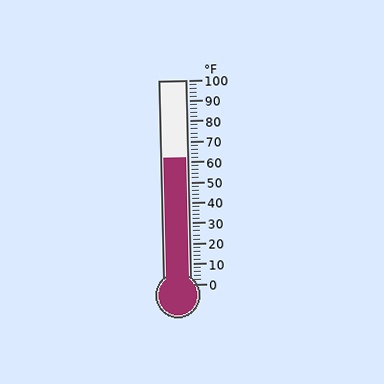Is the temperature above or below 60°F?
The temperature is above 60°F.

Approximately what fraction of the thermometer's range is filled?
The thermometer is filled to approximately 60% of its range.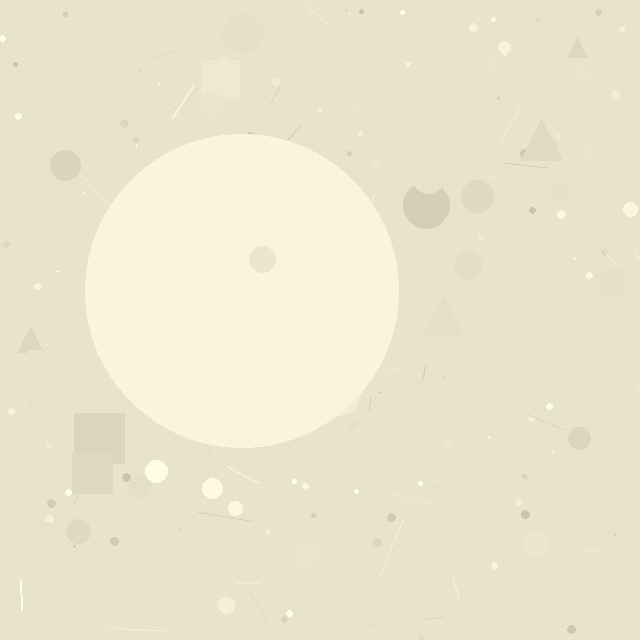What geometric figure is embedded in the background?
A circle is embedded in the background.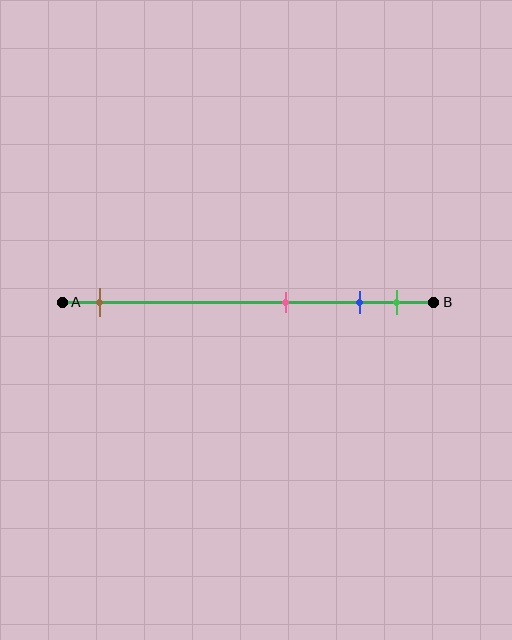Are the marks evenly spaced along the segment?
No, the marks are not evenly spaced.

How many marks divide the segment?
There are 4 marks dividing the segment.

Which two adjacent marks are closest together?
The blue and green marks are the closest adjacent pair.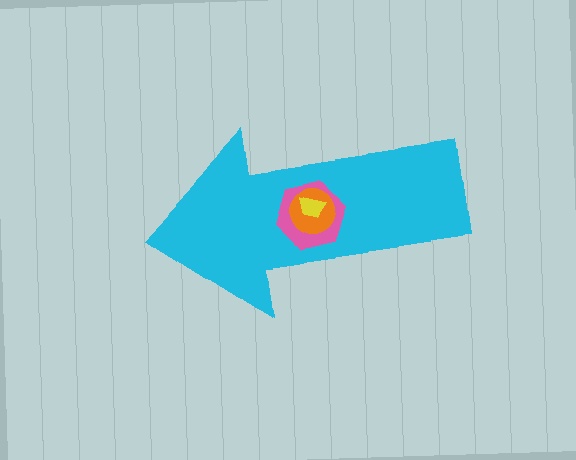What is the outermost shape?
The cyan arrow.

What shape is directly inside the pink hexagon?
The orange circle.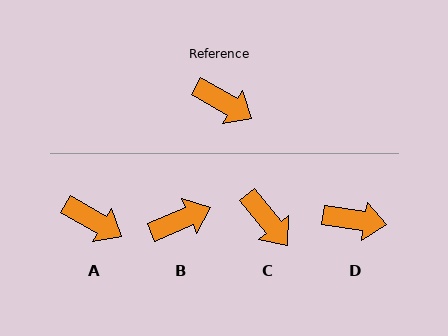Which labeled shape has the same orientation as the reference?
A.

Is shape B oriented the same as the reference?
No, it is off by about 53 degrees.